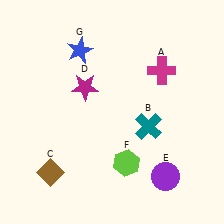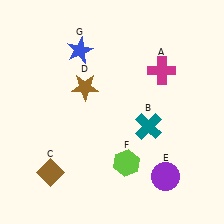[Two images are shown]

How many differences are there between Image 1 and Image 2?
There is 1 difference between the two images.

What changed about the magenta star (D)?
In Image 1, D is magenta. In Image 2, it changed to brown.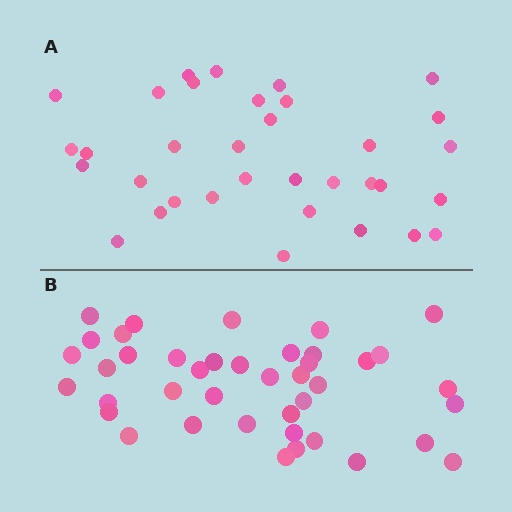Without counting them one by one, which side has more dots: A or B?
Region B (the bottom region) has more dots.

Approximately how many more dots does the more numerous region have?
Region B has roughly 8 or so more dots than region A.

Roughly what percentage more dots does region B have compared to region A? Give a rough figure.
About 20% more.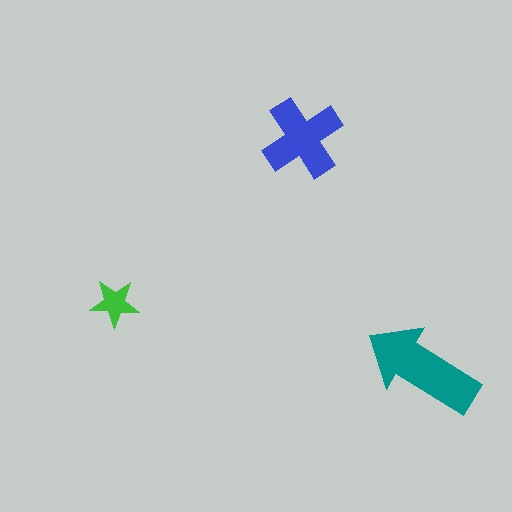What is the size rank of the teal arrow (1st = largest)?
1st.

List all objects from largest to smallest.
The teal arrow, the blue cross, the green star.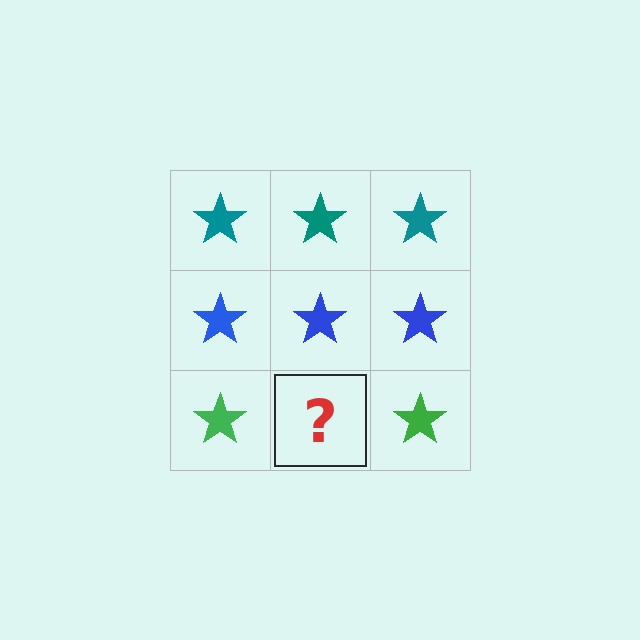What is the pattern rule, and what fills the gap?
The rule is that each row has a consistent color. The gap should be filled with a green star.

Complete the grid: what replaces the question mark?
The question mark should be replaced with a green star.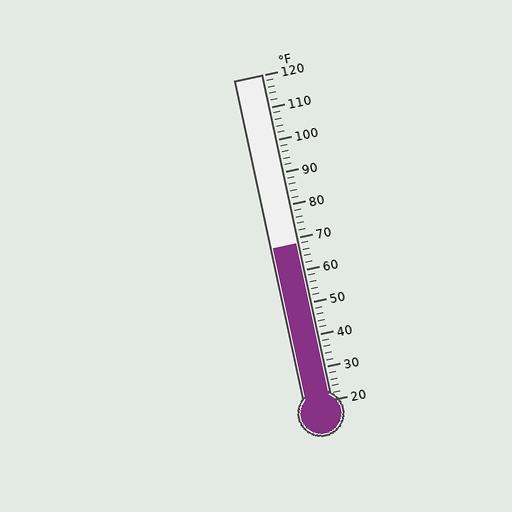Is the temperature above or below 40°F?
The temperature is above 40°F.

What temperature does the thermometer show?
The thermometer shows approximately 68°F.